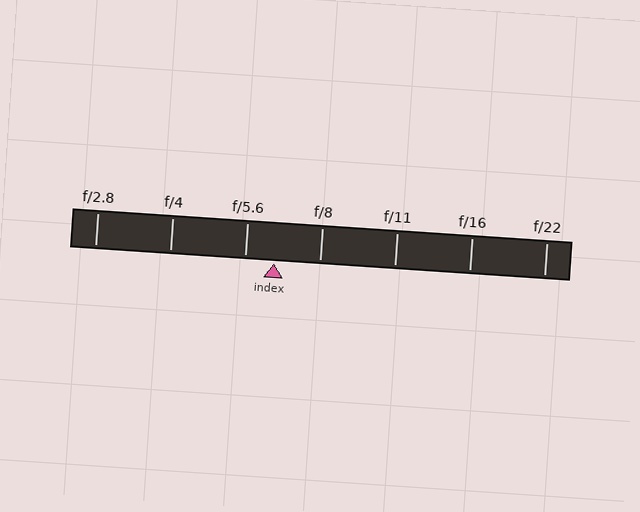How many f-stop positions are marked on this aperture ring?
There are 7 f-stop positions marked.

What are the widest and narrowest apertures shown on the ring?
The widest aperture shown is f/2.8 and the narrowest is f/22.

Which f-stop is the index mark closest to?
The index mark is closest to f/5.6.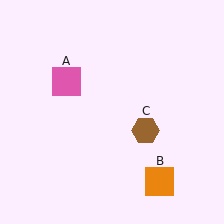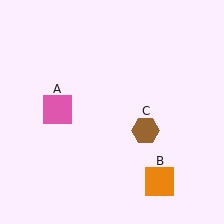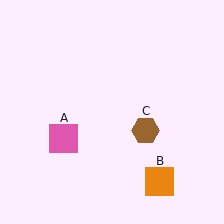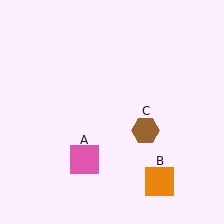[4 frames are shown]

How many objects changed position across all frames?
1 object changed position: pink square (object A).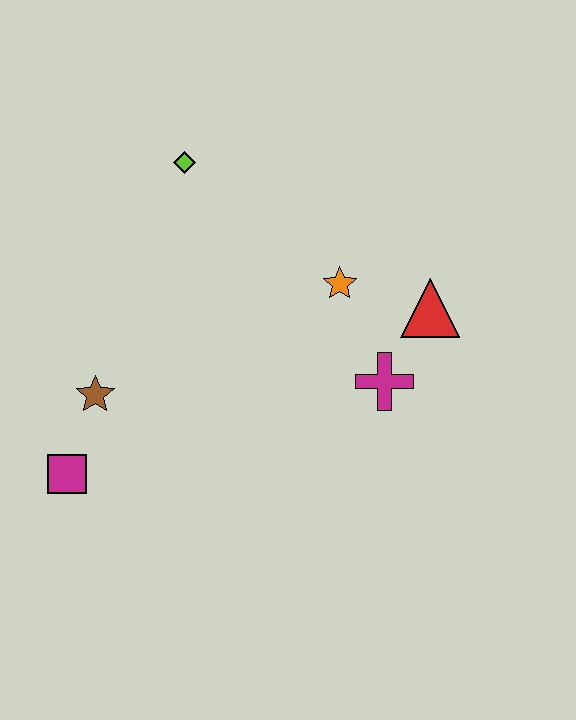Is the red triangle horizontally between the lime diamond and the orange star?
No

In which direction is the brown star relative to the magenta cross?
The brown star is to the left of the magenta cross.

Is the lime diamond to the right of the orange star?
No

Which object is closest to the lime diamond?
The orange star is closest to the lime diamond.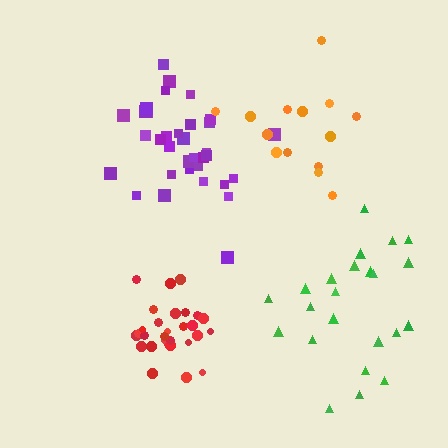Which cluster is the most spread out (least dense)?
Orange.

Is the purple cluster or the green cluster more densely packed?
Purple.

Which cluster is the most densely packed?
Red.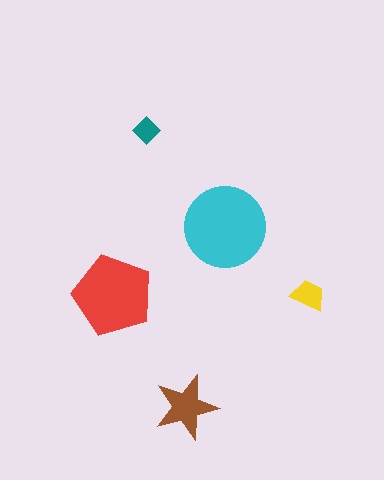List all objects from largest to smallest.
The cyan circle, the red pentagon, the brown star, the yellow trapezoid, the teal diamond.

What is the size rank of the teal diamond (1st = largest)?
5th.